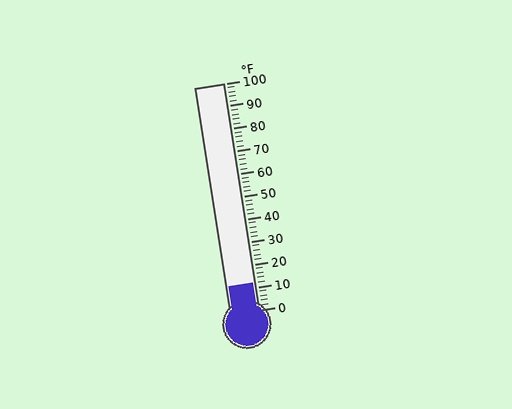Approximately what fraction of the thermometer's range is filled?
The thermometer is filled to approximately 10% of its range.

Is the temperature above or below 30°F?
The temperature is below 30°F.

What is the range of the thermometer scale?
The thermometer scale ranges from 0°F to 100°F.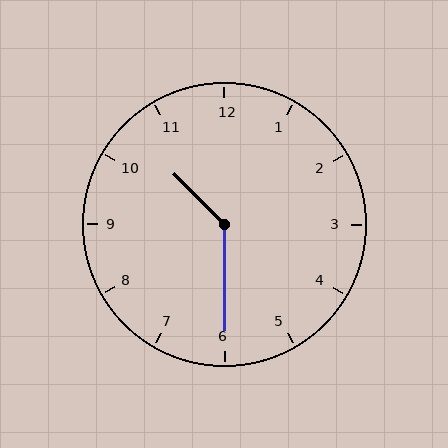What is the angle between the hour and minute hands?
Approximately 135 degrees.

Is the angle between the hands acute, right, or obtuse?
It is obtuse.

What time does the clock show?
10:30.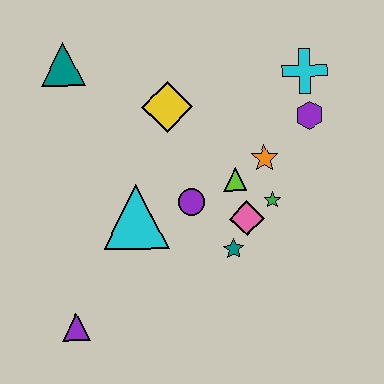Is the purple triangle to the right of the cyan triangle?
No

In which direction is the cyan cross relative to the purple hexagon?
The cyan cross is above the purple hexagon.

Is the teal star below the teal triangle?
Yes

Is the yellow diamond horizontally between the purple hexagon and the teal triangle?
Yes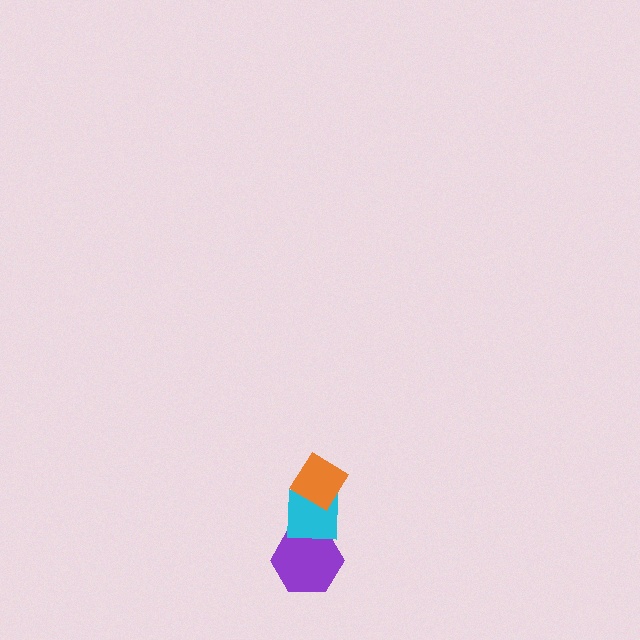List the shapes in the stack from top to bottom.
From top to bottom: the orange diamond, the cyan square, the purple hexagon.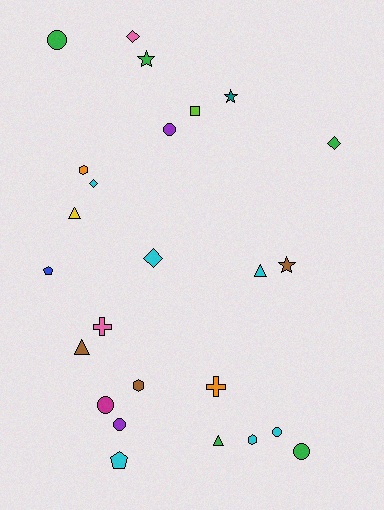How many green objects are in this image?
There are 5 green objects.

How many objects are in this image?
There are 25 objects.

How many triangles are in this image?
There are 4 triangles.